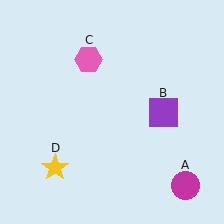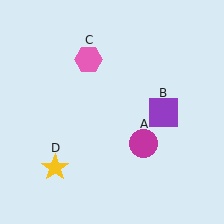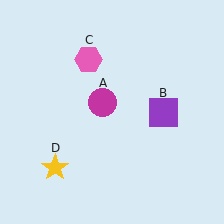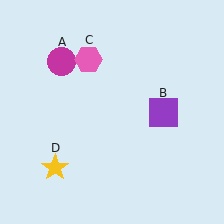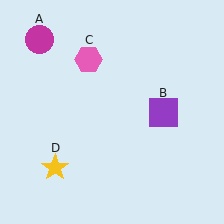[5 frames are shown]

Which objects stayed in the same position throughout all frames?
Purple square (object B) and pink hexagon (object C) and yellow star (object D) remained stationary.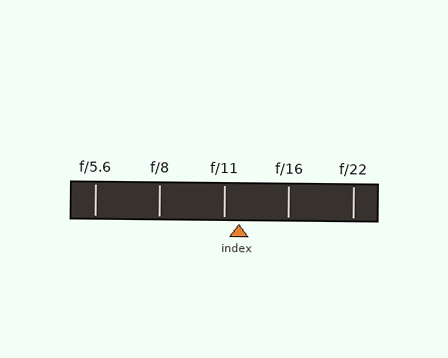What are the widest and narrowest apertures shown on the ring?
The widest aperture shown is f/5.6 and the narrowest is f/22.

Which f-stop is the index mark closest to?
The index mark is closest to f/11.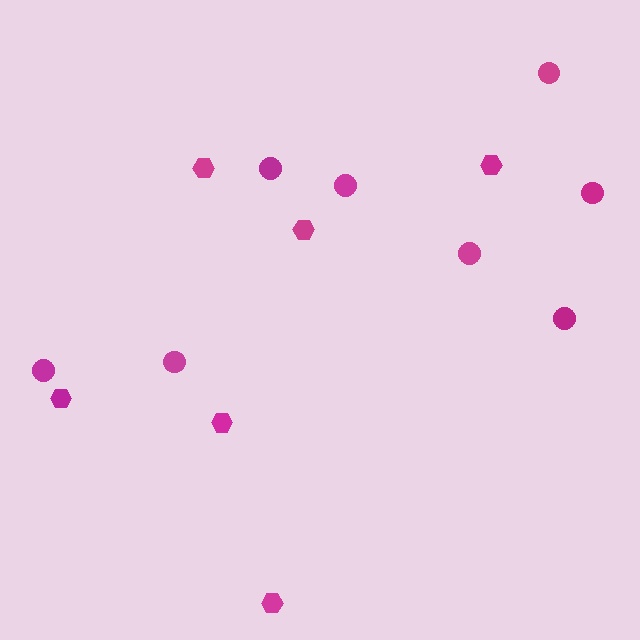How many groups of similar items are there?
There are 2 groups: one group of hexagons (6) and one group of circles (8).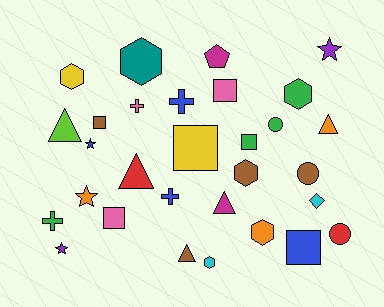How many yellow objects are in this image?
There are 2 yellow objects.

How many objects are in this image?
There are 30 objects.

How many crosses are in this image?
There are 4 crosses.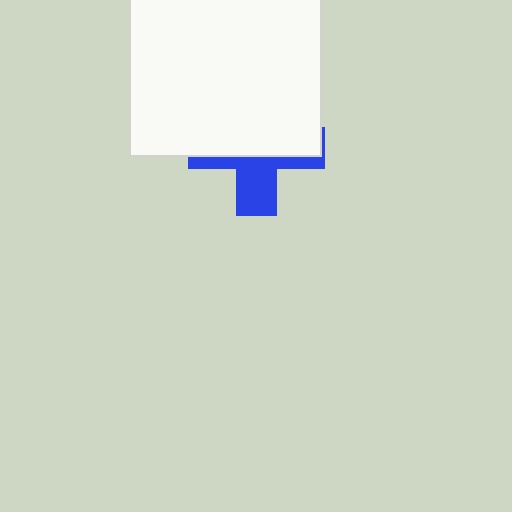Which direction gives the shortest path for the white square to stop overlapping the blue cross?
Moving up gives the shortest separation.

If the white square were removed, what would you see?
You would see the complete blue cross.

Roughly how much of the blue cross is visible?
A small part of it is visible (roughly 38%).